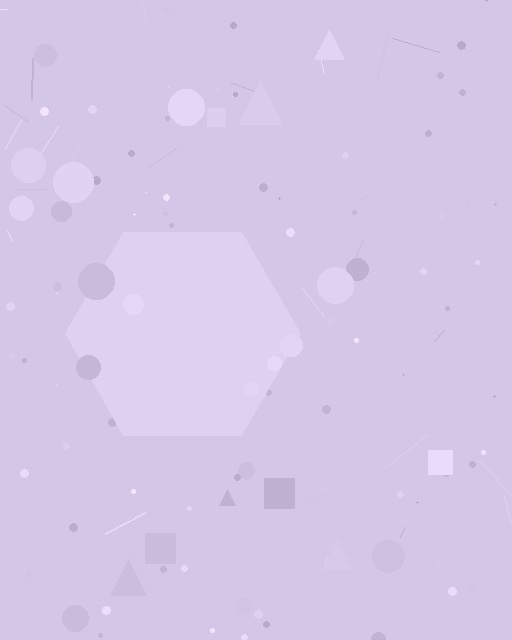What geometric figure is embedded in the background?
A hexagon is embedded in the background.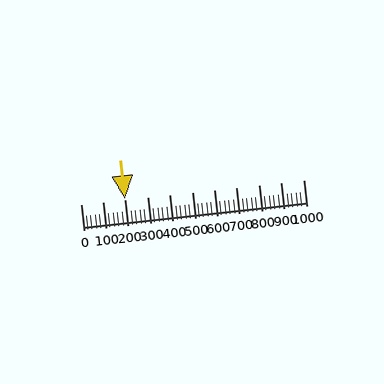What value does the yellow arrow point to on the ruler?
The yellow arrow points to approximately 200.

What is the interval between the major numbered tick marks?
The major tick marks are spaced 100 units apart.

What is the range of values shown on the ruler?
The ruler shows values from 0 to 1000.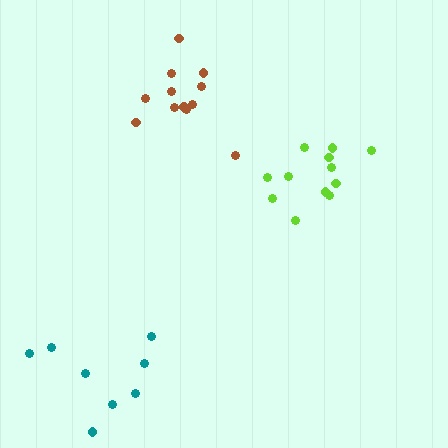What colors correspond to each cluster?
The clusters are colored: teal, lime, brown.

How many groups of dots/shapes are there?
There are 3 groups.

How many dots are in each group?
Group 1: 8 dots, Group 2: 12 dots, Group 3: 12 dots (32 total).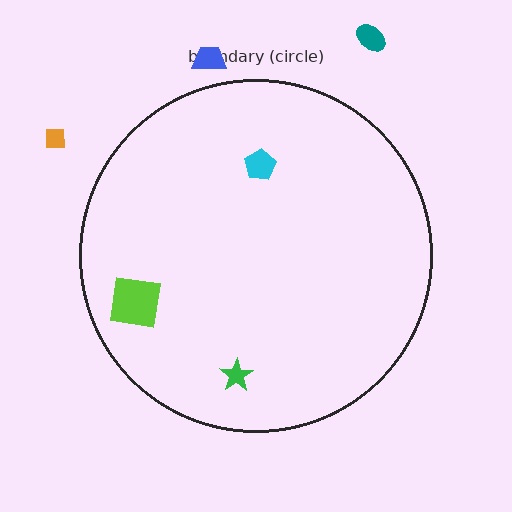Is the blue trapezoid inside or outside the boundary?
Outside.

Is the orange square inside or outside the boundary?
Outside.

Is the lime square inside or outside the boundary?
Inside.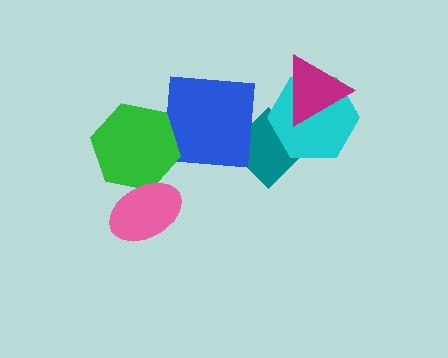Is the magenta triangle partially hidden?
No, no other shape covers it.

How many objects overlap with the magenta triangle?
2 objects overlap with the magenta triangle.